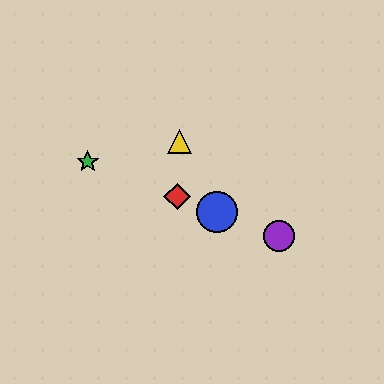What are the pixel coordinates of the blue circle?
The blue circle is at (217, 212).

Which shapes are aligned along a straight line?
The red diamond, the blue circle, the green star, the purple circle are aligned along a straight line.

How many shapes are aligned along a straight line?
4 shapes (the red diamond, the blue circle, the green star, the purple circle) are aligned along a straight line.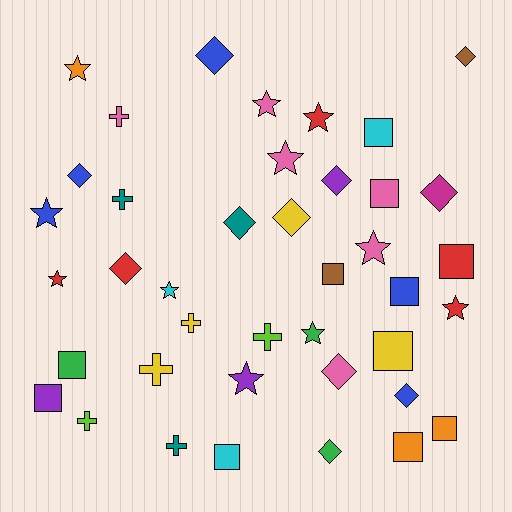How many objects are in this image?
There are 40 objects.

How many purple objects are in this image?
There are 3 purple objects.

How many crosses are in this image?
There are 7 crosses.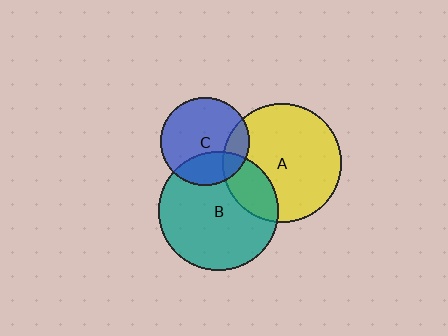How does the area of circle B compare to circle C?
Approximately 1.8 times.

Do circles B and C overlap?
Yes.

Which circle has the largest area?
Circle B (teal).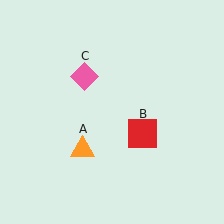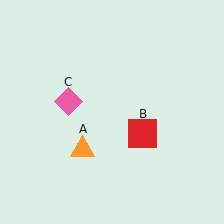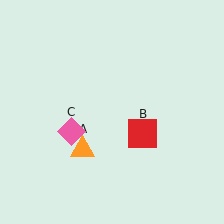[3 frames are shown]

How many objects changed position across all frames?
1 object changed position: pink diamond (object C).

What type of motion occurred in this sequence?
The pink diamond (object C) rotated counterclockwise around the center of the scene.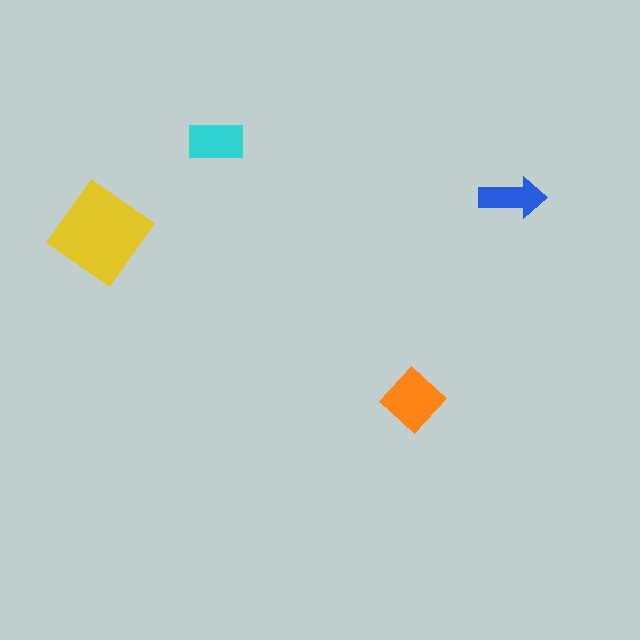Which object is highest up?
The cyan rectangle is topmost.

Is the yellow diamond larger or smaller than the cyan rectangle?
Larger.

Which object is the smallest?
The blue arrow.